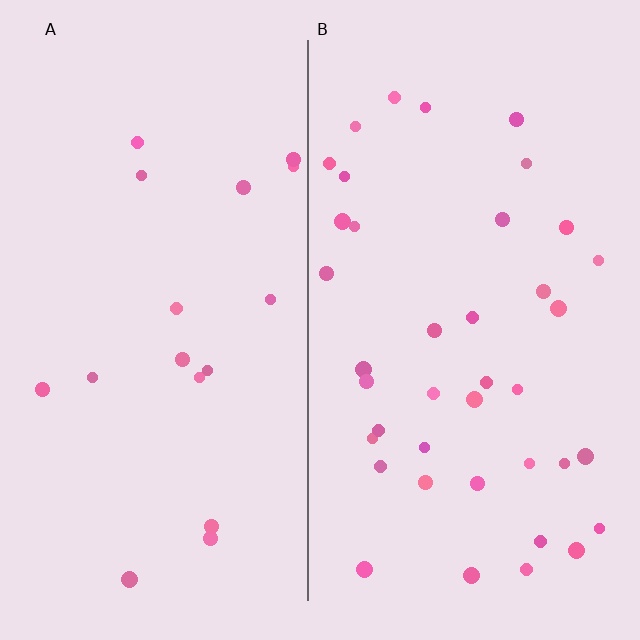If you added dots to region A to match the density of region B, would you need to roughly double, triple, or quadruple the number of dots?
Approximately double.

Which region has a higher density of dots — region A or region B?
B (the right).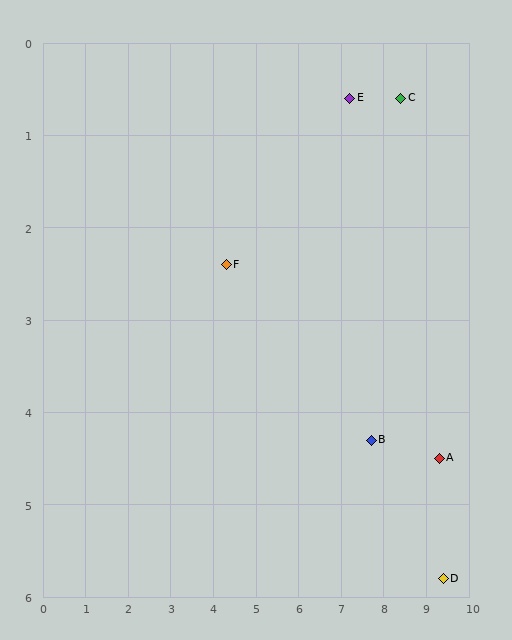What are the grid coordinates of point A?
Point A is at approximately (9.3, 4.5).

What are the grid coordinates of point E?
Point E is at approximately (7.2, 0.6).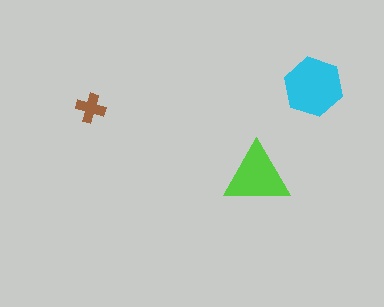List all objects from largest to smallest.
The cyan hexagon, the lime triangle, the brown cross.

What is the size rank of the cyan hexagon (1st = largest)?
1st.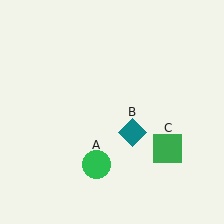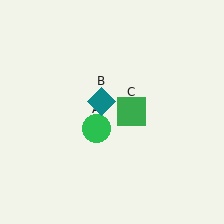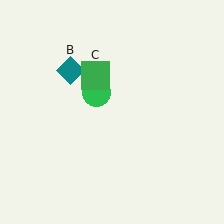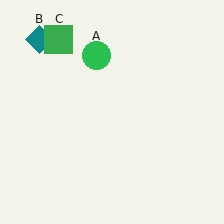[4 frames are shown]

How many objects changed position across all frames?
3 objects changed position: green circle (object A), teal diamond (object B), green square (object C).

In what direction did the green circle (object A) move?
The green circle (object A) moved up.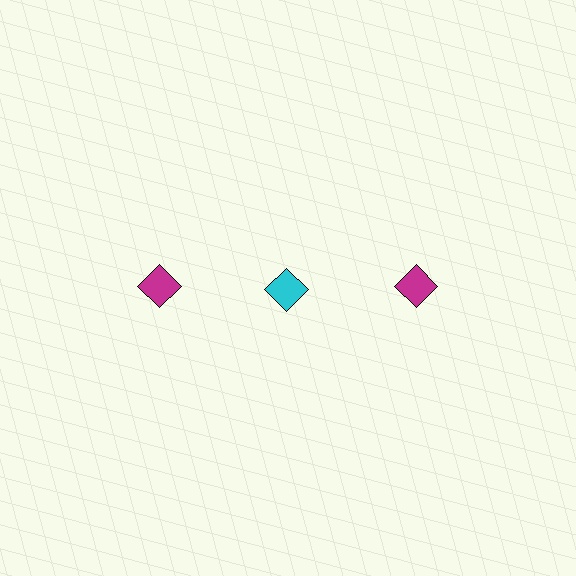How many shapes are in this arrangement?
There are 3 shapes arranged in a grid pattern.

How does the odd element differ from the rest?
It has a different color: cyan instead of magenta.